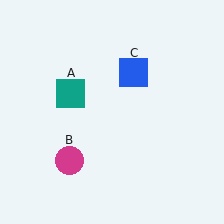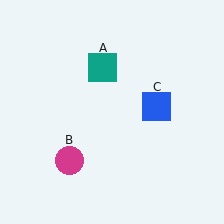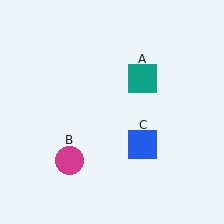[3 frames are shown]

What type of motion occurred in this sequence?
The teal square (object A), blue square (object C) rotated clockwise around the center of the scene.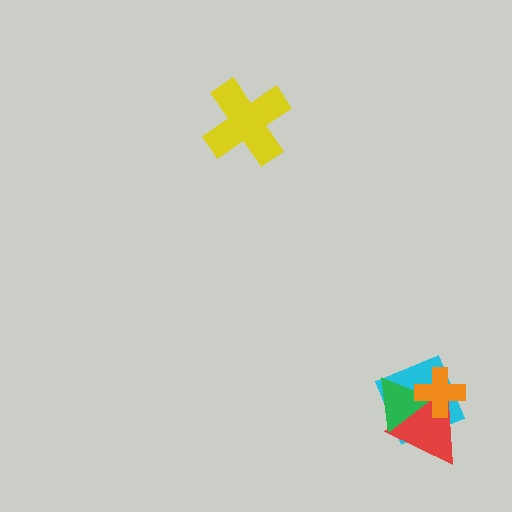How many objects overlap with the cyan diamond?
3 objects overlap with the cyan diamond.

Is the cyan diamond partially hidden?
Yes, it is partially covered by another shape.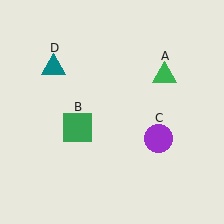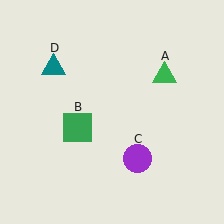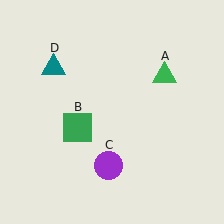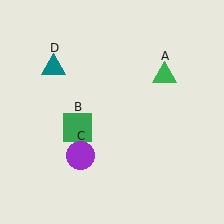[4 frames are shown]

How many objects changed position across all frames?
1 object changed position: purple circle (object C).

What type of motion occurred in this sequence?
The purple circle (object C) rotated clockwise around the center of the scene.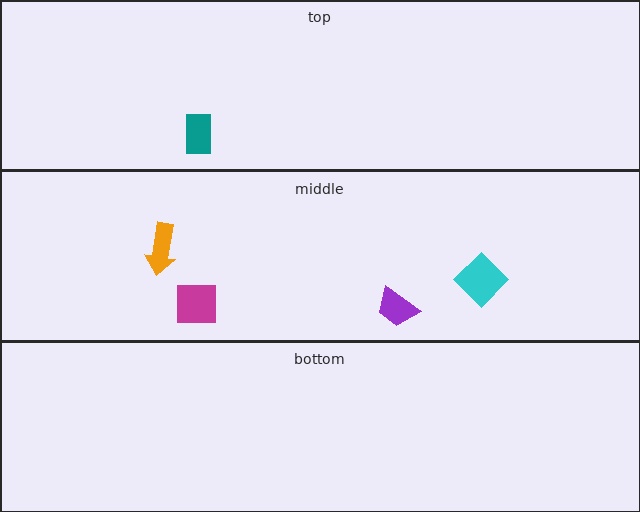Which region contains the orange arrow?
The middle region.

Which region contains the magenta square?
The middle region.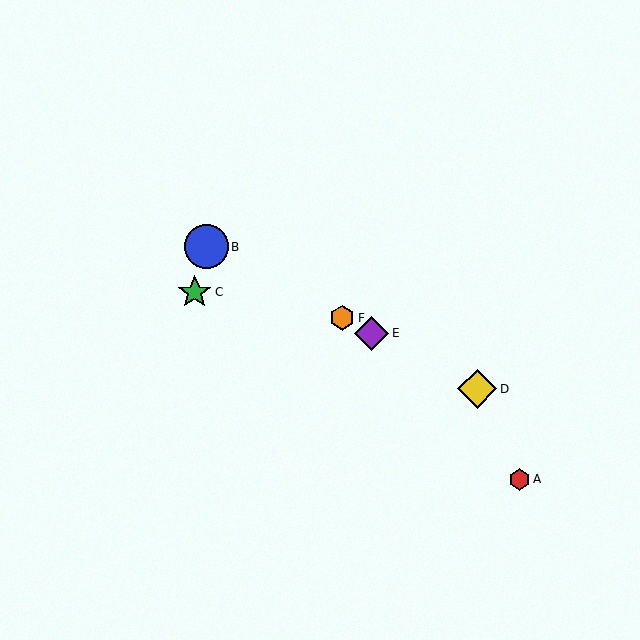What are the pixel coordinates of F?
Object F is at (342, 318).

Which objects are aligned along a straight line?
Objects B, D, E, F are aligned along a straight line.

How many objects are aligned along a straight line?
4 objects (B, D, E, F) are aligned along a straight line.